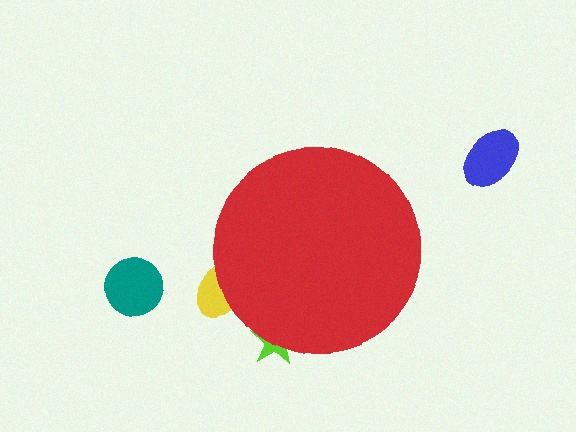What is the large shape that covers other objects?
A red circle.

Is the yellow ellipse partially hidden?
Yes, the yellow ellipse is partially hidden behind the red circle.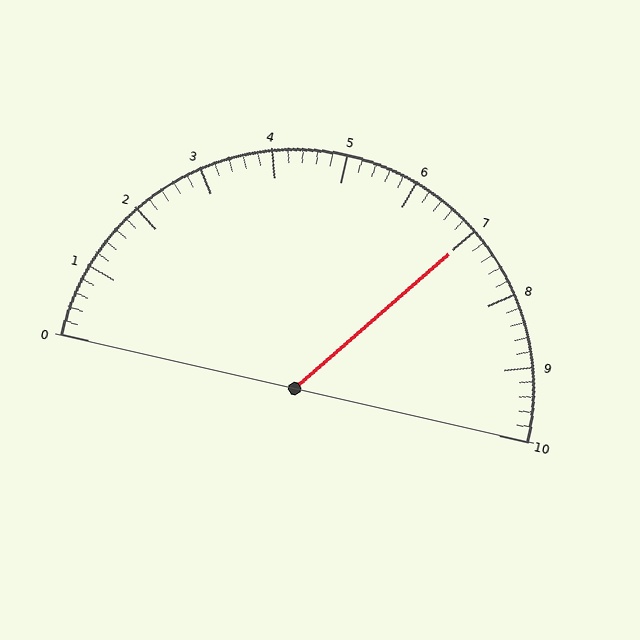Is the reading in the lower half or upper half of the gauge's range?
The reading is in the upper half of the range (0 to 10).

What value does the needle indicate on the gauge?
The needle indicates approximately 7.0.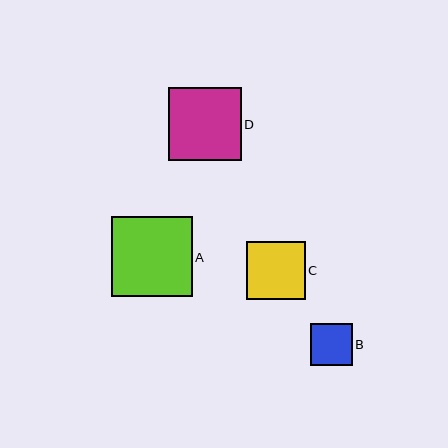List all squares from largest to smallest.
From largest to smallest: A, D, C, B.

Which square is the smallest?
Square B is the smallest with a size of approximately 42 pixels.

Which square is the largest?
Square A is the largest with a size of approximately 80 pixels.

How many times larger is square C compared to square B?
Square C is approximately 1.4 times the size of square B.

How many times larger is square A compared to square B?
Square A is approximately 1.9 times the size of square B.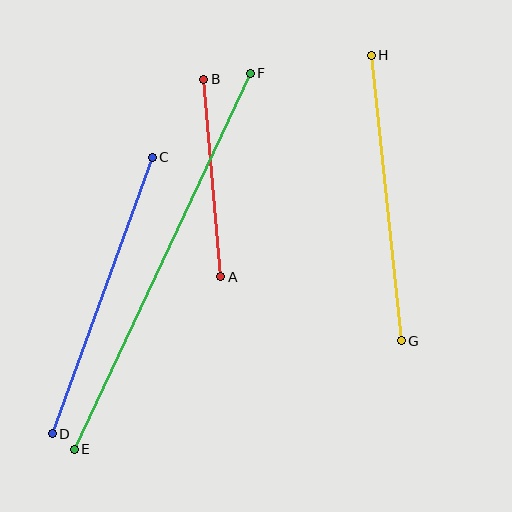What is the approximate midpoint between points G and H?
The midpoint is at approximately (386, 198) pixels.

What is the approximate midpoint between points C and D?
The midpoint is at approximately (102, 296) pixels.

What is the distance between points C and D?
The distance is approximately 294 pixels.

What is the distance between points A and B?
The distance is approximately 198 pixels.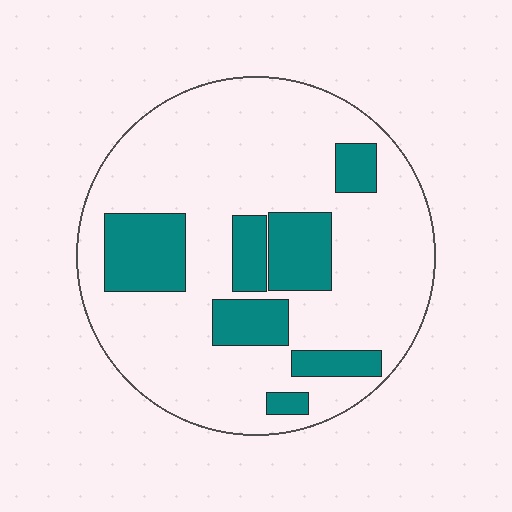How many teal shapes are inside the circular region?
7.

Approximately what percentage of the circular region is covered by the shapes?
Approximately 25%.